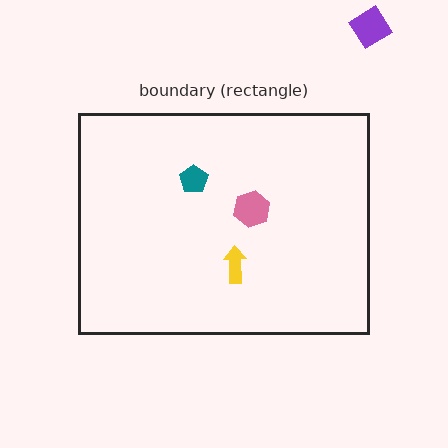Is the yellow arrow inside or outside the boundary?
Inside.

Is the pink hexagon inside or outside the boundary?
Inside.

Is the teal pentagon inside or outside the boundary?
Inside.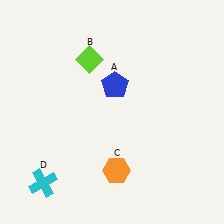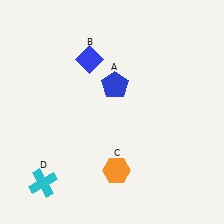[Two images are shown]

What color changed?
The diamond (B) changed from lime in Image 1 to blue in Image 2.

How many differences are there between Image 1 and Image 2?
There is 1 difference between the two images.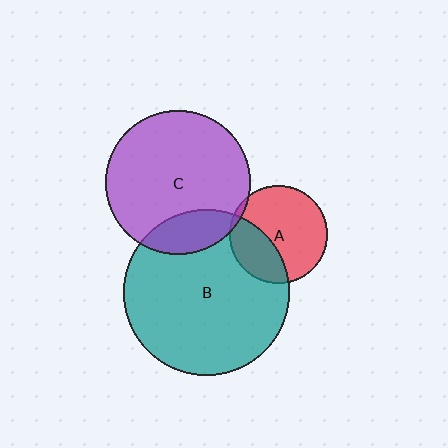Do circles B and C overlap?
Yes.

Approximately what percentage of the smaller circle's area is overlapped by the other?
Approximately 20%.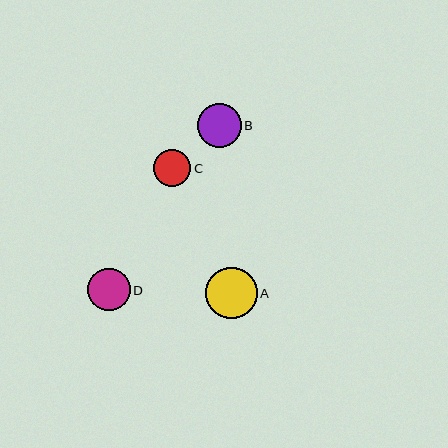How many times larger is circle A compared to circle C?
Circle A is approximately 1.4 times the size of circle C.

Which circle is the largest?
Circle A is the largest with a size of approximately 52 pixels.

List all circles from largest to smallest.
From largest to smallest: A, B, D, C.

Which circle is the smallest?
Circle C is the smallest with a size of approximately 37 pixels.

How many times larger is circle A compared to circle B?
Circle A is approximately 1.2 times the size of circle B.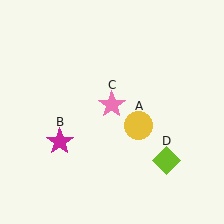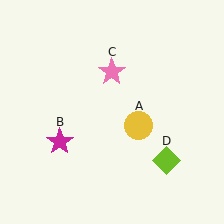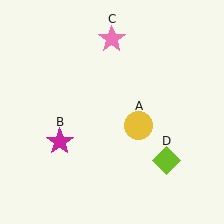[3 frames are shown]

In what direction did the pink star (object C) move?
The pink star (object C) moved up.